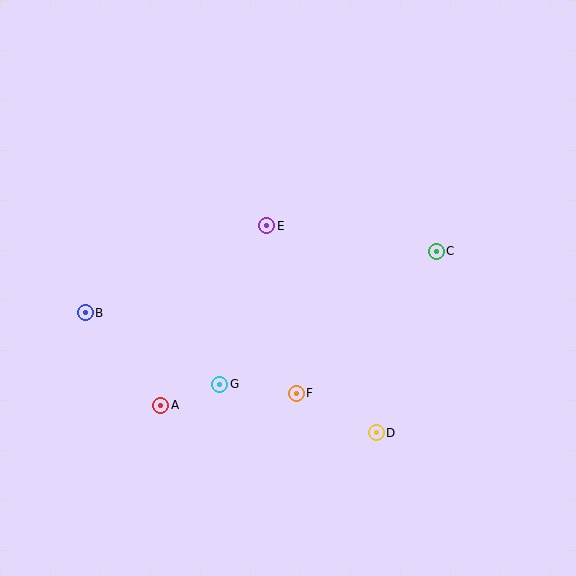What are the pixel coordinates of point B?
Point B is at (85, 313).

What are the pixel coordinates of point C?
Point C is at (436, 251).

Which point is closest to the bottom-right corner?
Point D is closest to the bottom-right corner.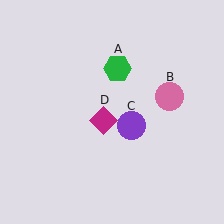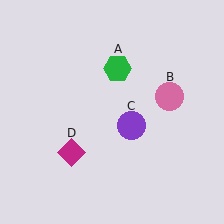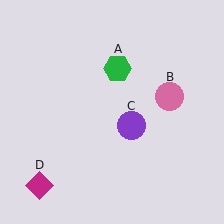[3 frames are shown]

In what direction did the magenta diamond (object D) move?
The magenta diamond (object D) moved down and to the left.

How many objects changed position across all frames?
1 object changed position: magenta diamond (object D).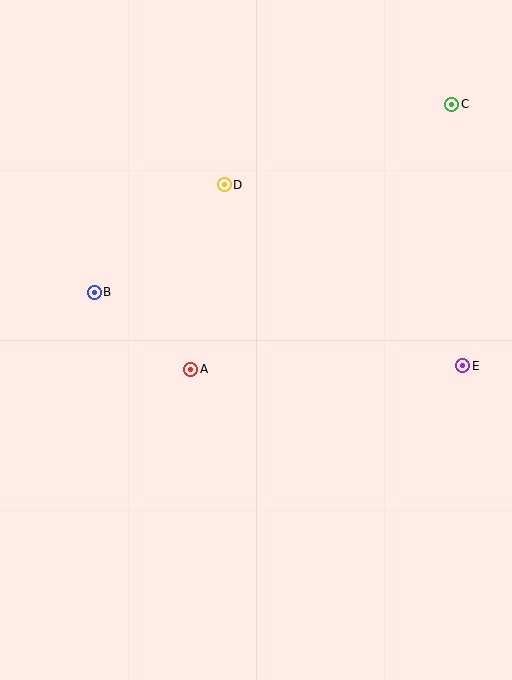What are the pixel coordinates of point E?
Point E is at (463, 366).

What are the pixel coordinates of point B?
Point B is at (94, 292).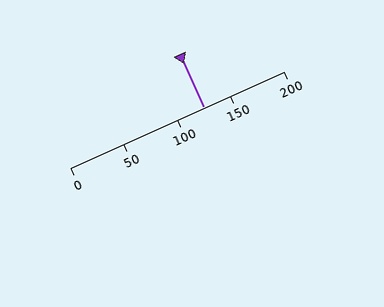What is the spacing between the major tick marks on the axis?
The major ticks are spaced 50 apart.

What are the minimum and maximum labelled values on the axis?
The axis runs from 0 to 200.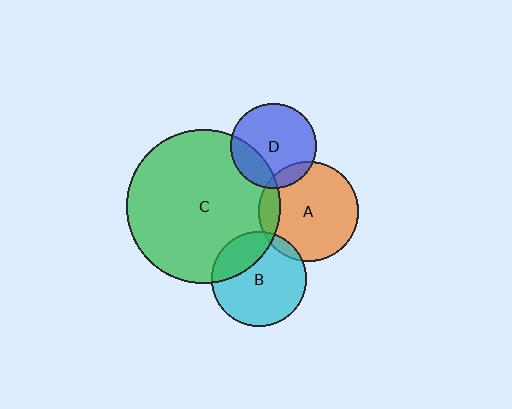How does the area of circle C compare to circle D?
Approximately 3.2 times.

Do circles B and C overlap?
Yes.